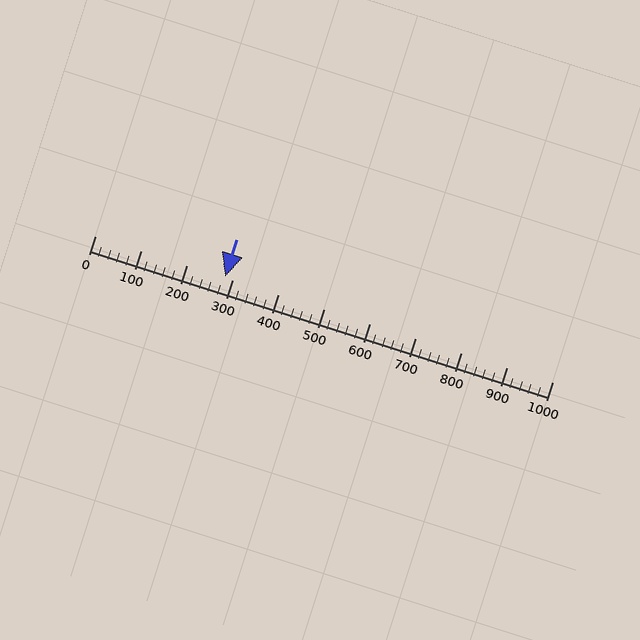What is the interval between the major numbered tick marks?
The major tick marks are spaced 100 units apart.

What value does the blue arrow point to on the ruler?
The blue arrow points to approximately 285.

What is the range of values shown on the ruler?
The ruler shows values from 0 to 1000.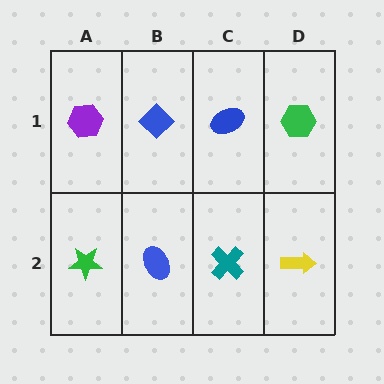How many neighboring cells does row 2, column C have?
3.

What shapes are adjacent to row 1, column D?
A yellow arrow (row 2, column D), a blue ellipse (row 1, column C).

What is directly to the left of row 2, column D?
A teal cross.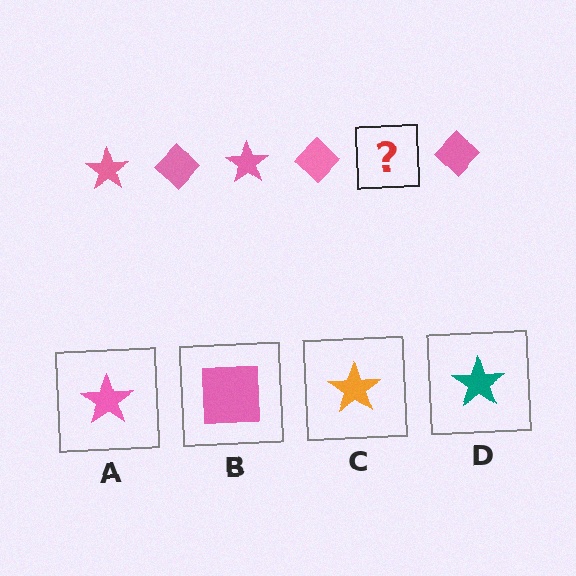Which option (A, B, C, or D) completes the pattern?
A.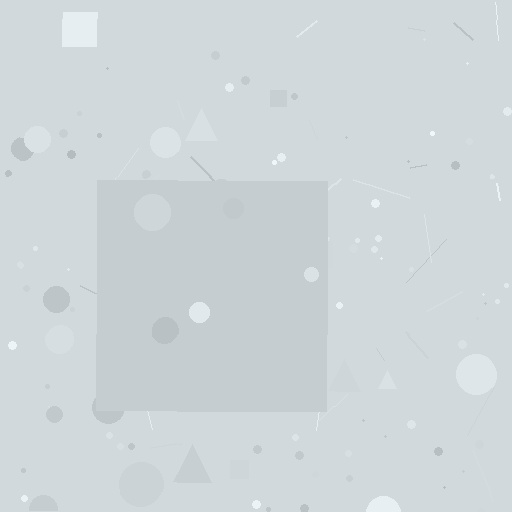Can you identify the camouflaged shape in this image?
The camouflaged shape is a square.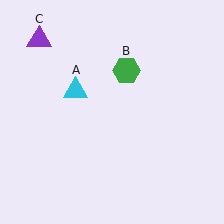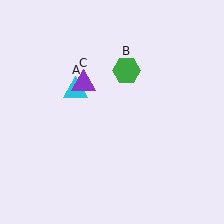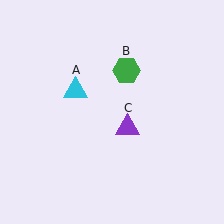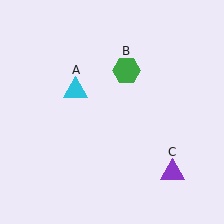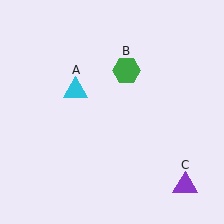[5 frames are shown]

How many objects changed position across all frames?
1 object changed position: purple triangle (object C).